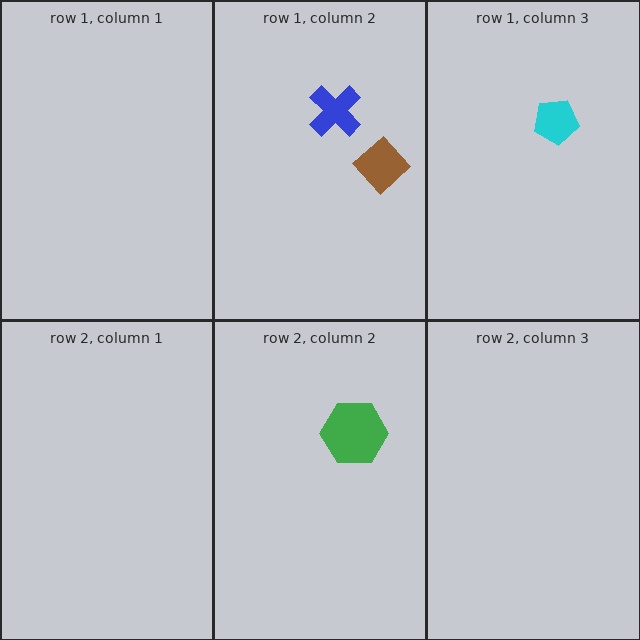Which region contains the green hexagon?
The row 2, column 2 region.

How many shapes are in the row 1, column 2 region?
2.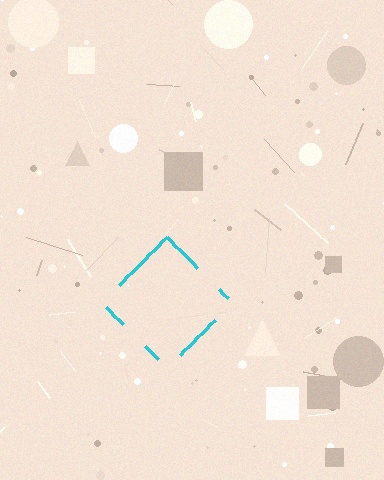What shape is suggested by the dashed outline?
The dashed outline suggests a diamond.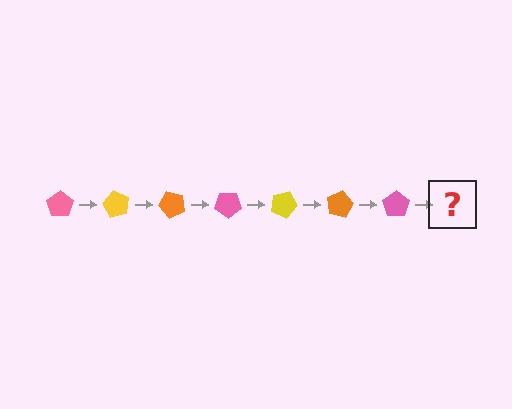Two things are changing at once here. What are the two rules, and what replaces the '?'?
The two rules are that it rotates 60 degrees each step and the color cycles through pink, yellow, and orange. The '?' should be a yellow pentagon, rotated 420 degrees from the start.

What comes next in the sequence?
The next element should be a yellow pentagon, rotated 420 degrees from the start.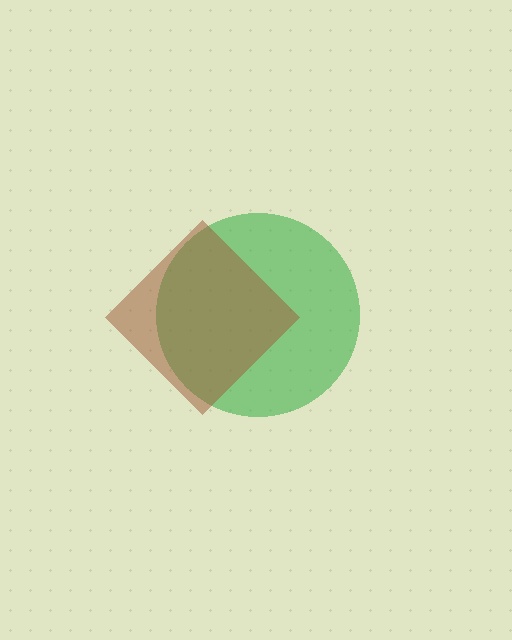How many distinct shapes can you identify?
There are 2 distinct shapes: a green circle, a brown diamond.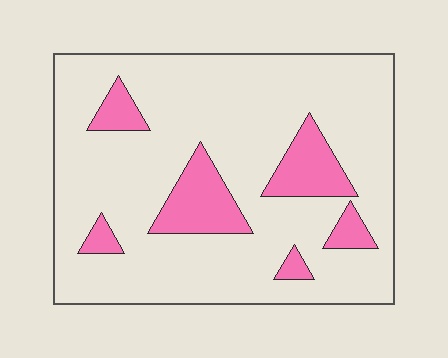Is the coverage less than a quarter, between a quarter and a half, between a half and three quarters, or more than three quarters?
Less than a quarter.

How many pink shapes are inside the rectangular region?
6.